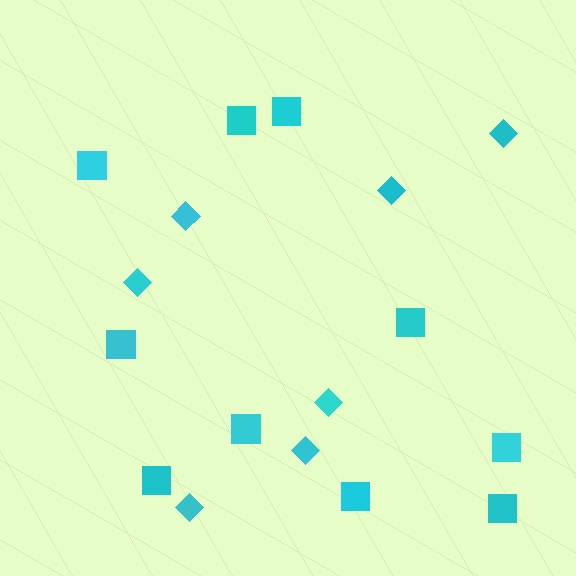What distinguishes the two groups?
There are 2 groups: one group of squares (10) and one group of diamonds (7).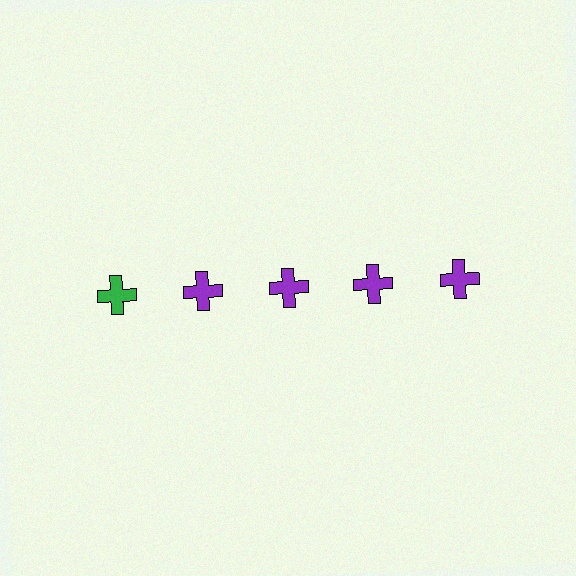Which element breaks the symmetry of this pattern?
The green cross in the top row, leftmost column breaks the symmetry. All other shapes are purple crosses.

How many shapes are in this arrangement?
There are 5 shapes arranged in a grid pattern.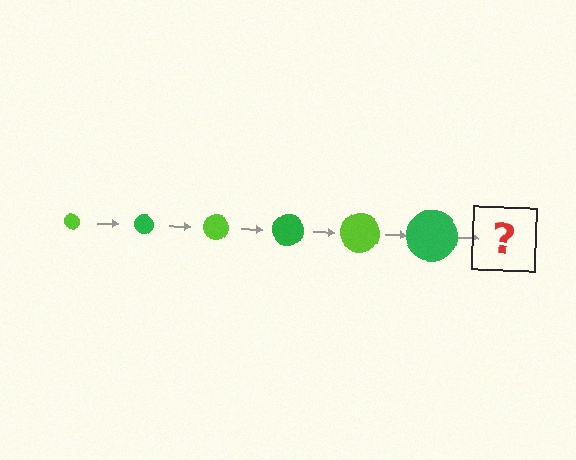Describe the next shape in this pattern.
It should be a lime circle, larger than the previous one.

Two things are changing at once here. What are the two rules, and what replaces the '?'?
The two rules are that the circle grows larger each step and the color cycles through lime and green. The '?' should be a lime circle, larger than the previous one.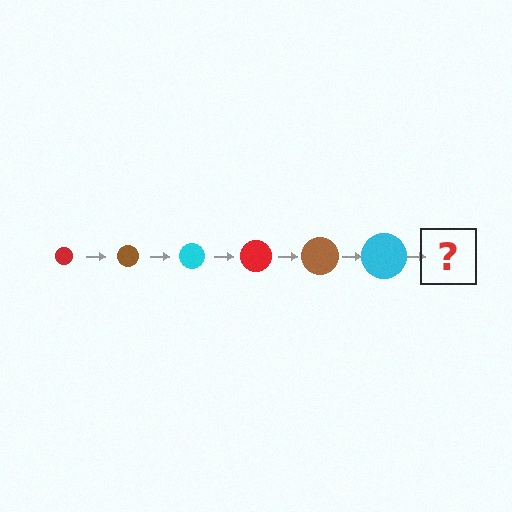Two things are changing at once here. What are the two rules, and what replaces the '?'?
The two rules are that the circle grows larger each step and the color cycles through red, brown, and cyan. The '?' should be a red circle, larger than the previous one.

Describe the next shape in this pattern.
It should be a red circle, larger than the previous one.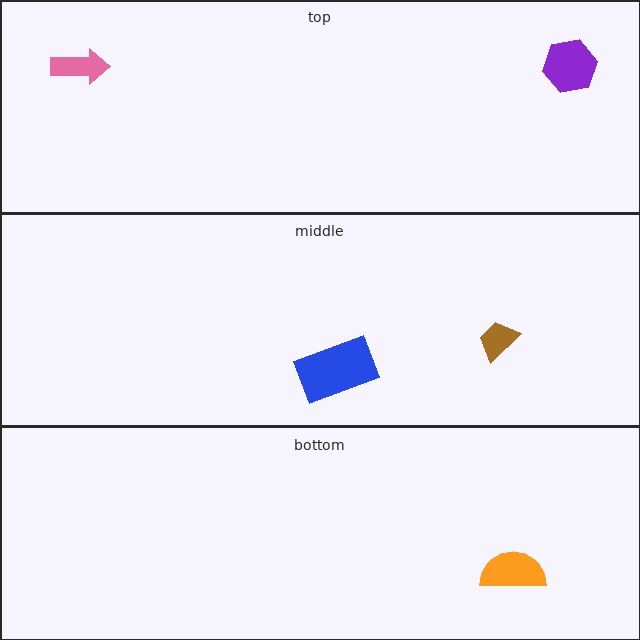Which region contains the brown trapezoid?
The middle region.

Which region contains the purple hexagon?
The top region.